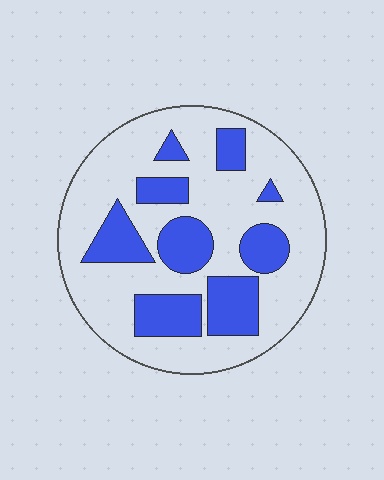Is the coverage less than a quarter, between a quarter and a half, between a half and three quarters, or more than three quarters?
Between a quarter and a half.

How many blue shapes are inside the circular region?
9.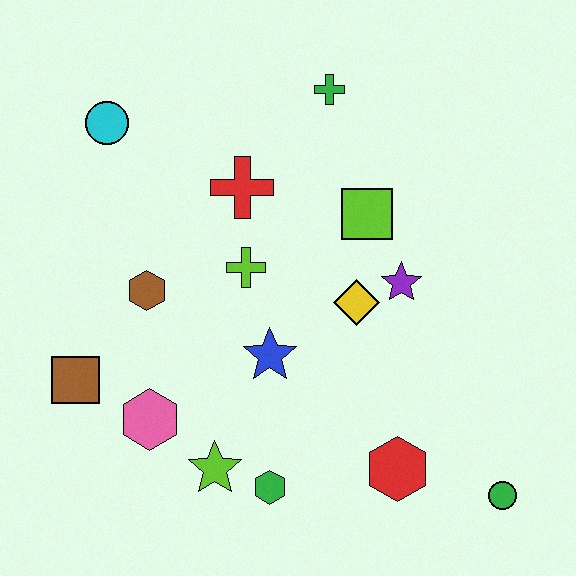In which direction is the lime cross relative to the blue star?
The lime cross is above the blue star.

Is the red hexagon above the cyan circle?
No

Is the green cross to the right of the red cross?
Yes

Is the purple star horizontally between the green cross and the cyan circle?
No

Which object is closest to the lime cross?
The red cross is closest to the lime cross.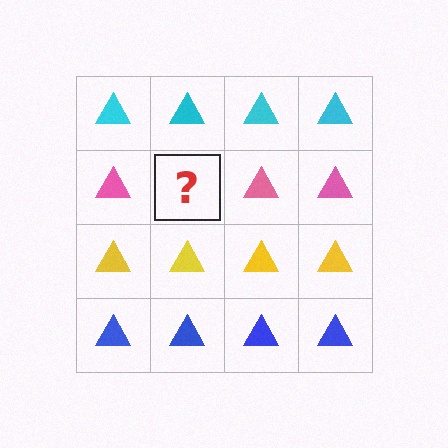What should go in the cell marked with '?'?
The missing cell should contain a pink triangle.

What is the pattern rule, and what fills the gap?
The rule is that each row has a consistent color. The gap should be filled with a pink triangle.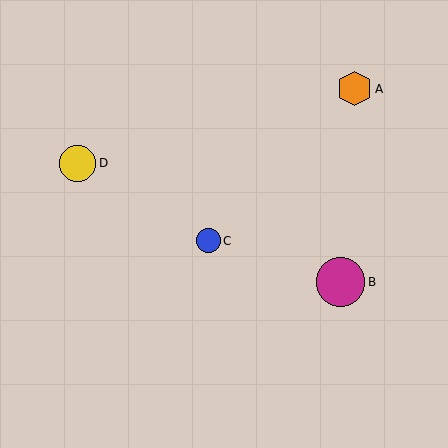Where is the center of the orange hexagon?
The center of the orange hexagon is at (354, 89).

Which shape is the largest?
The magenta circle (labeled B) is the largest.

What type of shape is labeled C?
Shape C is a blue circle.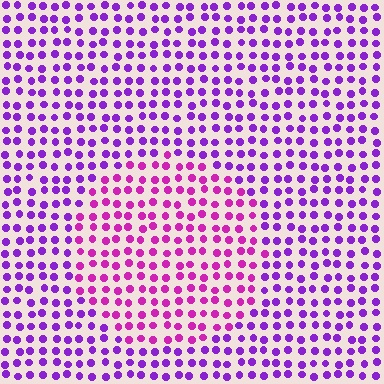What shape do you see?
I see a circle.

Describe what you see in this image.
The image is filled with small purple elements in a uniform arrangement. A circle-shaped region is visible where the elements are tinted to a slightly different hue, forming a subtle color boundary.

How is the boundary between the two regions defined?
The boundary is defined purely by a slight shift in hue (about 33 degrees). Spacing, size, and orientation are identical on both sides.